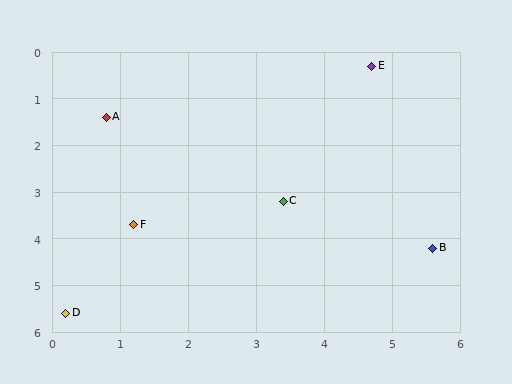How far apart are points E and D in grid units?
Points E and D are about 7.0 grid units apart.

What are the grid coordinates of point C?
Point C is at approximately (3.4, 3.2).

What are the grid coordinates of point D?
Point D is at approximately (0.2, 5.6).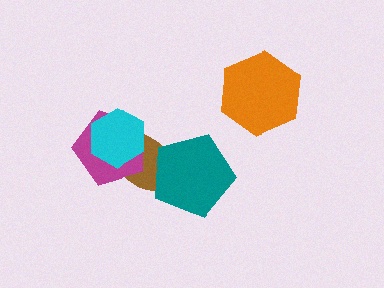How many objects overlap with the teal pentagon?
1 object overlaps with the teal pentagon.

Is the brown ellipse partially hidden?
Yes, it is partially covered by another shape.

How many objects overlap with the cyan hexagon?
2 objects overlap with the cyan hexagon.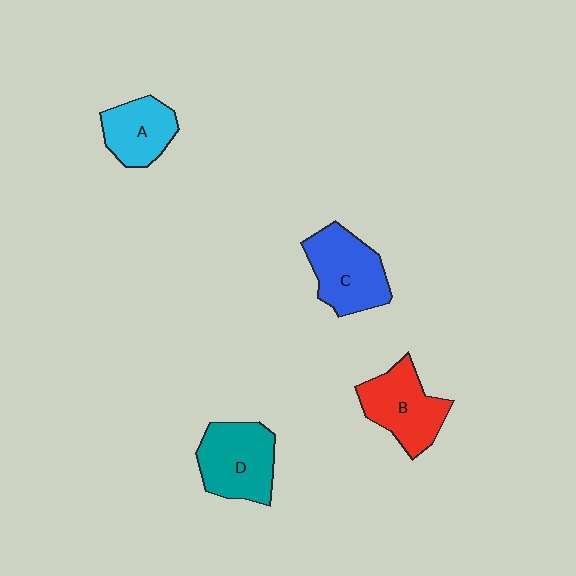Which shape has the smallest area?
Shape A (cyan).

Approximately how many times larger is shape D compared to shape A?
Approximately 1.4 times.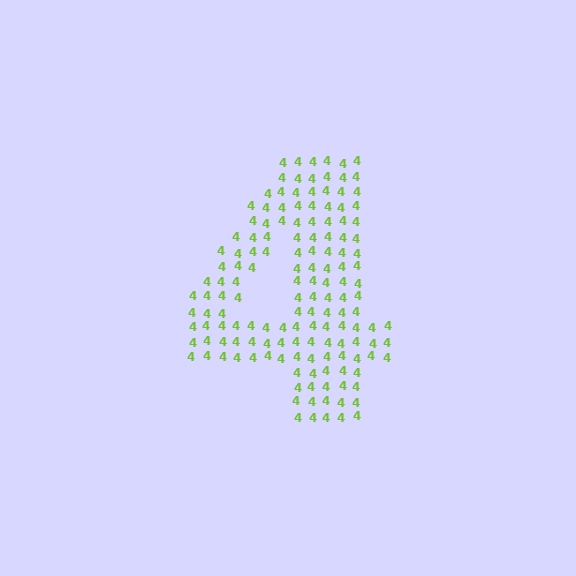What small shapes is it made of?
It is made of small digit 4's.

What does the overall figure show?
The overall figure shows the digit 4.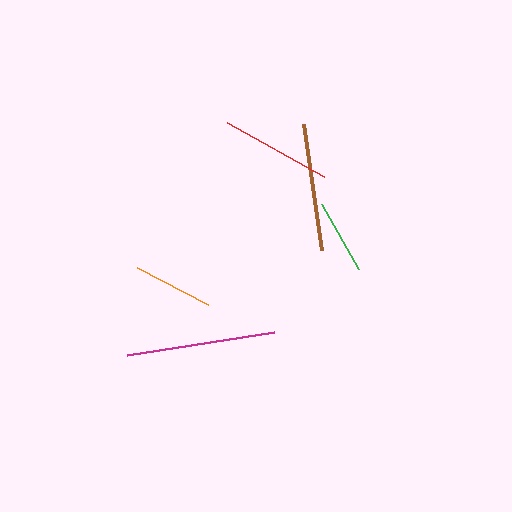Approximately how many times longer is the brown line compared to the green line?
The brown line is approximately 1.7 times the length of the green line.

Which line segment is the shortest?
The green line is the shortest at approximately 75 pixels.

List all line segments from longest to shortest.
From longest to shortest: magenta, brown, red, orange, green.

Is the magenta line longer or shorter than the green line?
The magenta line is longer than the green line.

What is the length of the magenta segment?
The magenta segment is approximately 149 pixels long.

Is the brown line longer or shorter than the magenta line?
The magenta line is longer than the brown line.